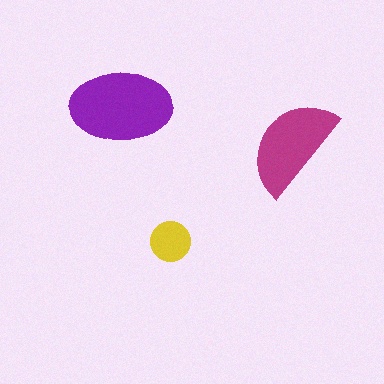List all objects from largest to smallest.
The purple ellipse, the magenta semicircle, the yellow circle.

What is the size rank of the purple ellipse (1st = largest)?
1st.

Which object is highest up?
The purple ellipse is topmost.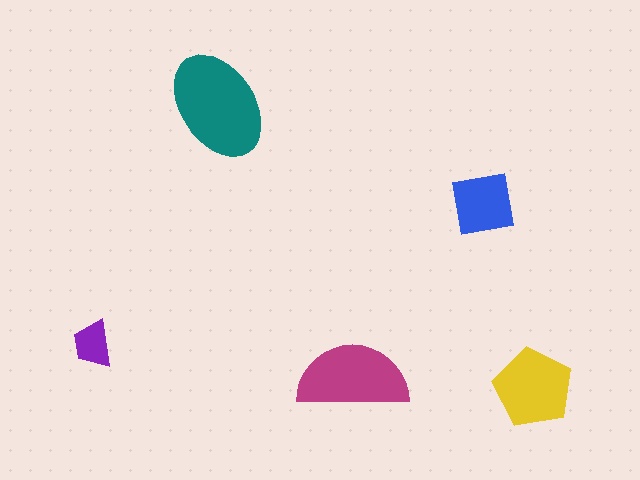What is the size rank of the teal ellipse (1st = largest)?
1st.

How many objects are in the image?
There are 5 objects in the image.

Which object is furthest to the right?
The yellow pentagon is rightmost.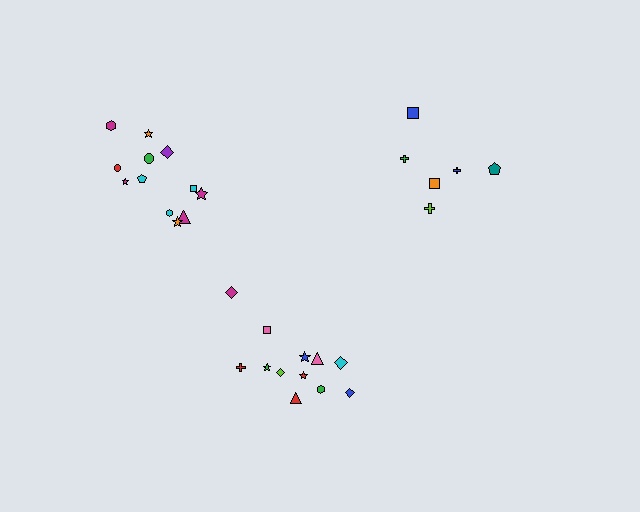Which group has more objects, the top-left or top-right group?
The top-left group.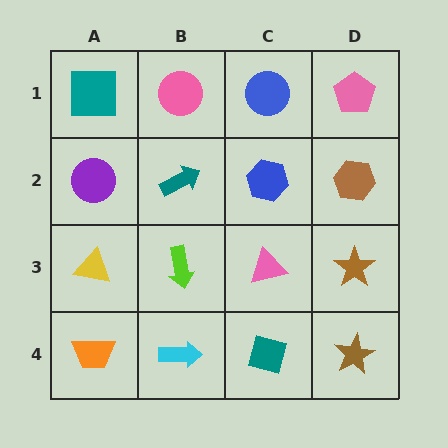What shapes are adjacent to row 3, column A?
A purple circle (row 2, column A), an orange trapezoid (row 4, column A), a lime arrow (row 3, column B).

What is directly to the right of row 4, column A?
A cyan arrow.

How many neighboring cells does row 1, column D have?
2.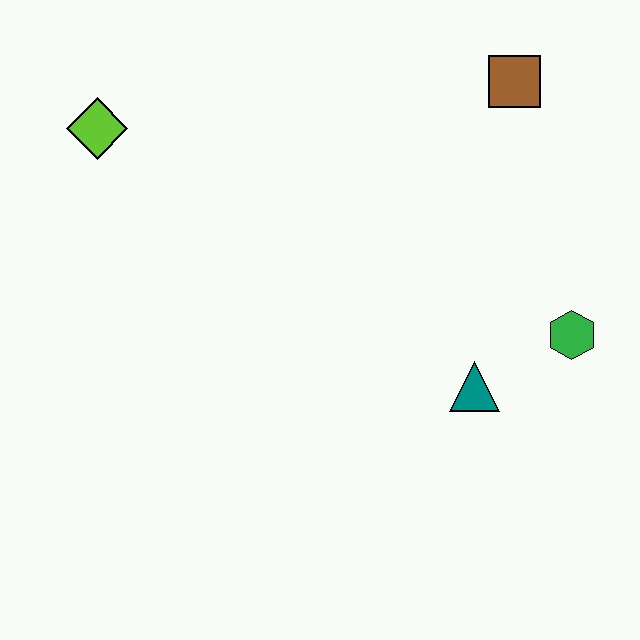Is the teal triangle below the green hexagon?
Yes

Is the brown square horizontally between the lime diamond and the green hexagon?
Yes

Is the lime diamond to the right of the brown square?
No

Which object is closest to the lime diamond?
The brown square is closest to the lime diamond.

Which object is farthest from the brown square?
The lime diamond is farthest from the brown square.